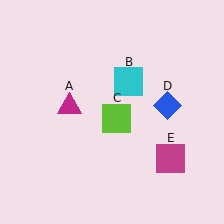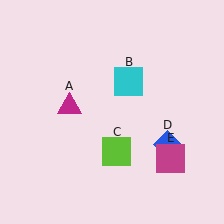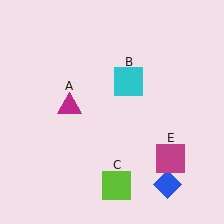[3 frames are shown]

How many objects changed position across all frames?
2 objects changed position: lime square (object C), blue diamond (object D).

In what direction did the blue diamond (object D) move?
The blue diamond (object D) moved down.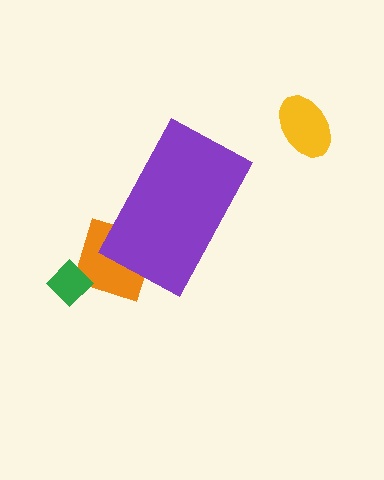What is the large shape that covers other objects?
A purple rectangle.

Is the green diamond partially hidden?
No, the green diamond is fully visible.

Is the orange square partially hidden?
Yes, the orange square is partially hidden behind the purple rectangle.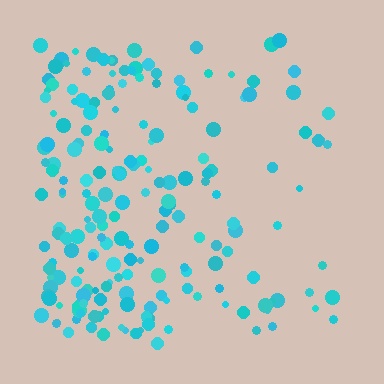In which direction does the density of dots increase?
From right to left, with the left side densest.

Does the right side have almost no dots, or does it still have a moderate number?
Still a moderate number, just noticeably fewer than the left.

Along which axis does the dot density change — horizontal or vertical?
Horizontal.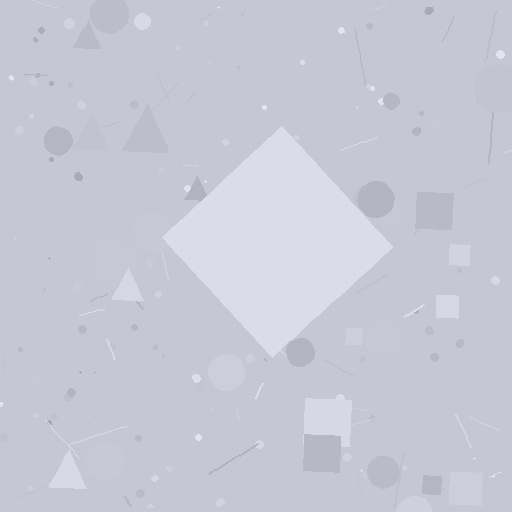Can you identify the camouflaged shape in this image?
The camouflaged shape is a diamond.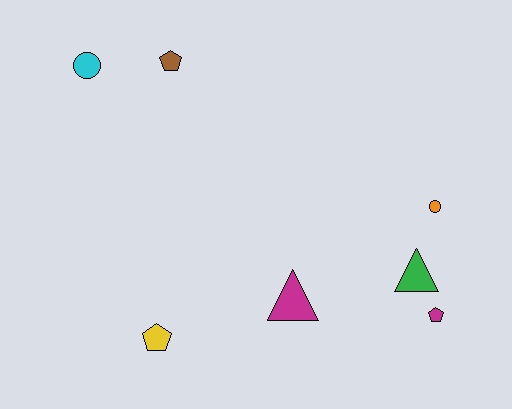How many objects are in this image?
There are 7 objects.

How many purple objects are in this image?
There are no purple objects.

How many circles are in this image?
There are 2 circles.